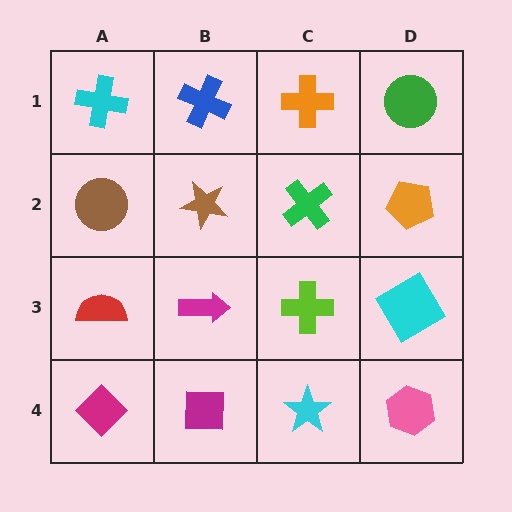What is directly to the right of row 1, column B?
An orange cross.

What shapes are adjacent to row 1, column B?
A brown star (row 2, column B), a cyan cross (row 1, column A), an orange cross (row 1, column C).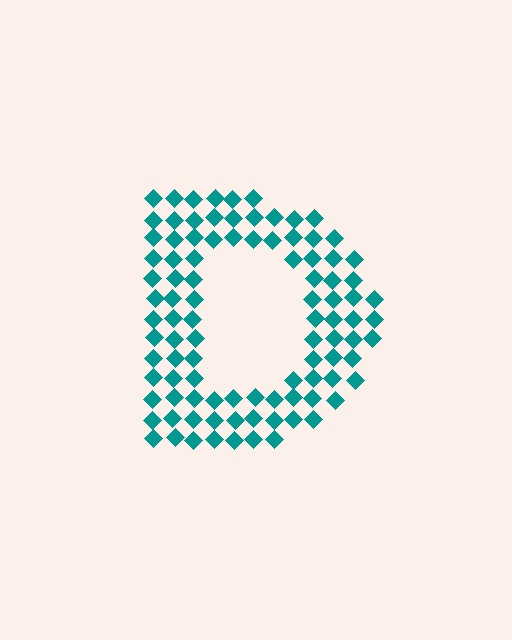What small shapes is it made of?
It is made of small diamonds.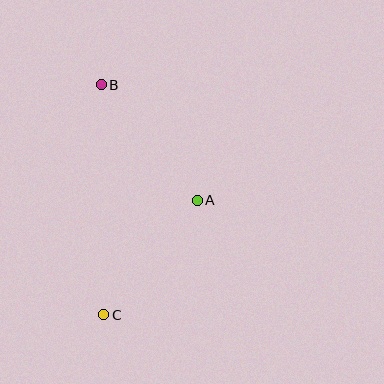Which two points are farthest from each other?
Points B and C are farthest from each other.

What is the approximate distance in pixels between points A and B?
The distance between A and B is approximately 150 pixels.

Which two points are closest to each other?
Points A and C are closest to each other.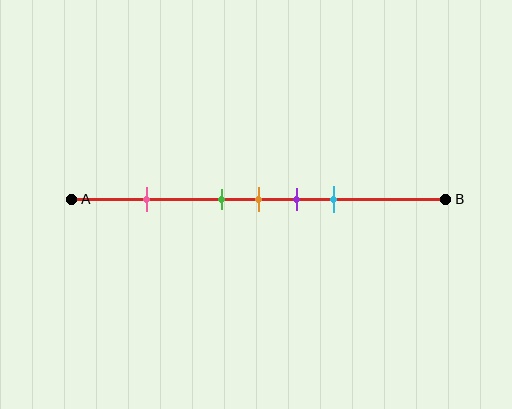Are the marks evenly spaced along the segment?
No, the marks are not evenly spaced.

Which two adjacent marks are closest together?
The green and orange marks are the closest adjacent pair.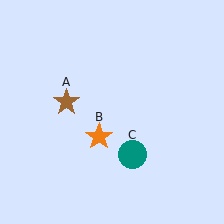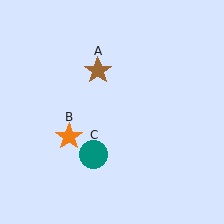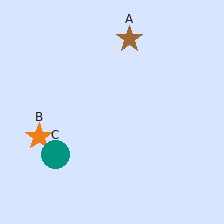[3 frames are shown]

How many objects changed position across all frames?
3 objects changed position: brown star (object A), orange star (object B), teal circle (object C).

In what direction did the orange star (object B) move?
The orange star (object B) moved left.